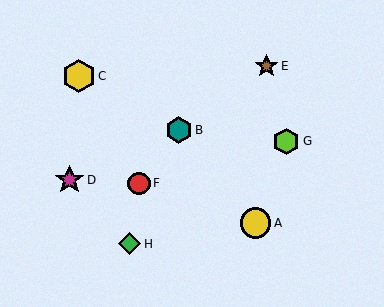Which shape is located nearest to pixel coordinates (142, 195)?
The red circle (labeled F) at (139, 183) is nearest to that location.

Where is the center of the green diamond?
The center of the green diamond is at (130, 244).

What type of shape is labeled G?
Shape G is a lime hexagon.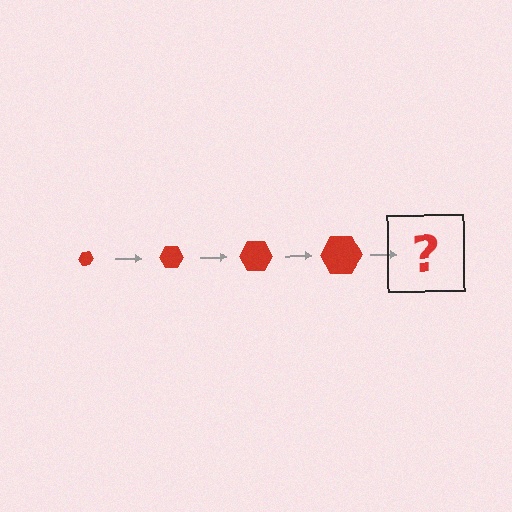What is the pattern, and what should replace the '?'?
The pattern is that the hexagon gets progressively larger each step. The '?' should be a red hexagon, larger than the previous one.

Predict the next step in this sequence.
The next step is a red hexagon, larger than the previous one.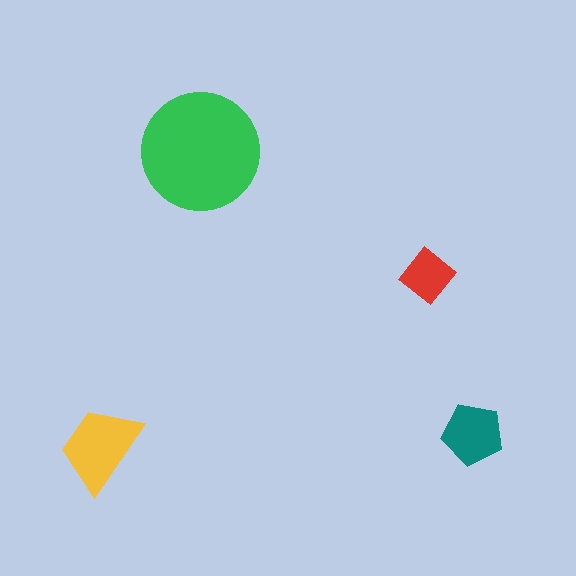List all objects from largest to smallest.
The green circle, the yellow trapezoid, the teal pentagon, the red diamond.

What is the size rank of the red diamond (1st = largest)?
4th.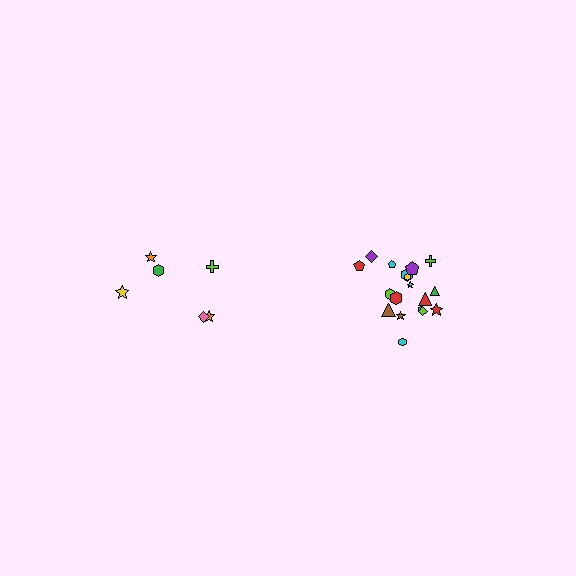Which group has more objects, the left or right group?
The right group.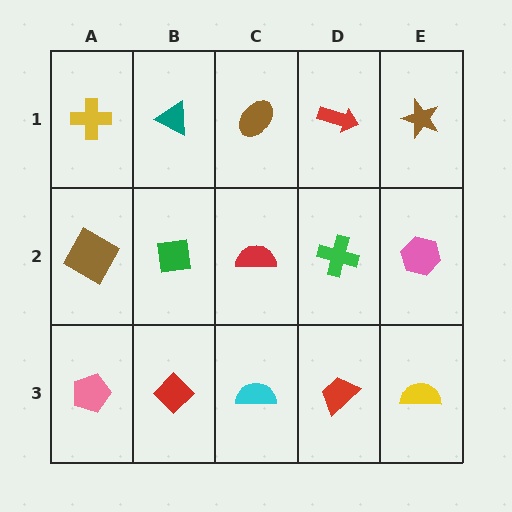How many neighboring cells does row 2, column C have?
4.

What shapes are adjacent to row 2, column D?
A red arrow (row 1, column D), a red trapezoid (row 3, column D), a red semicircle (row 2, column C), a pink hexagon (row 2, column E).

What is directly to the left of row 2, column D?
A red semicircle.